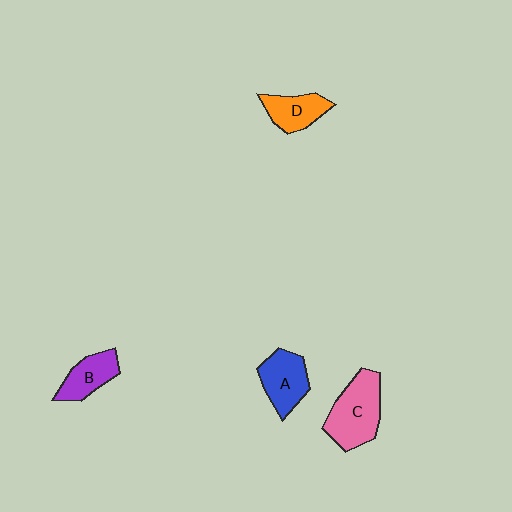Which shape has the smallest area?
Shape D (orange).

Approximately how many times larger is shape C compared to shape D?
Approximately 1.7 times.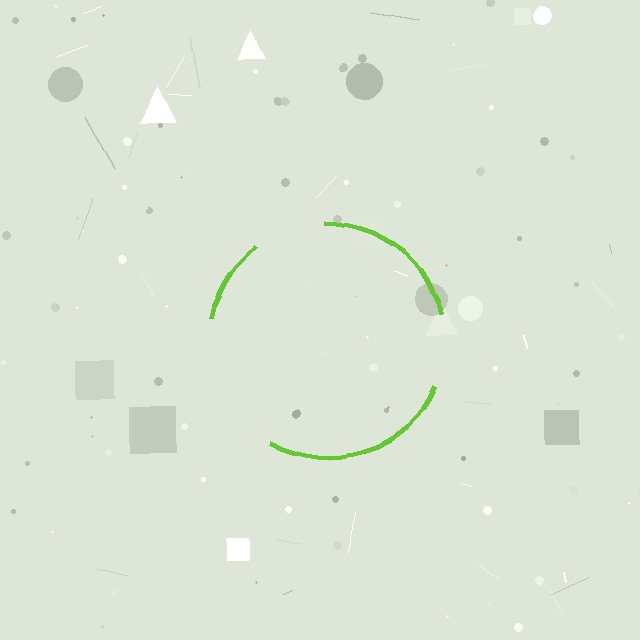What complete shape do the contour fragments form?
The contour fragments form a circle.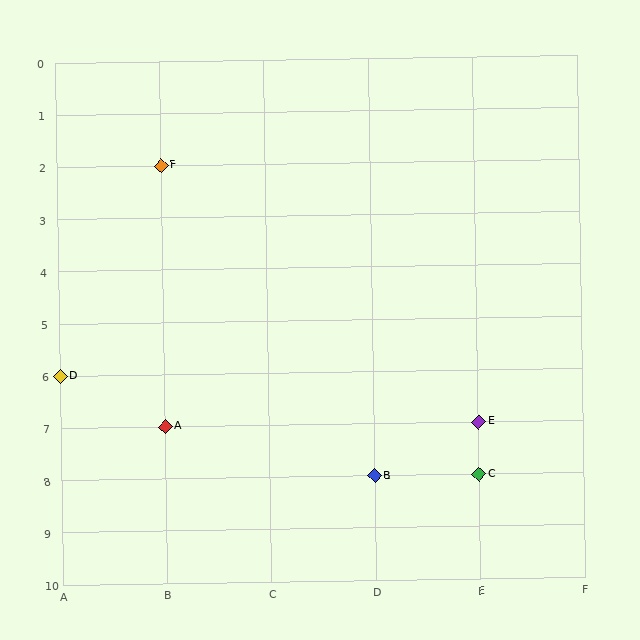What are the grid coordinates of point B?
Point B is at grid coordinates (D, 8).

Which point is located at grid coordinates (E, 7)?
Point E is at (E, 7).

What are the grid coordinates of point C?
Point C is at grid coordinates (E, 8).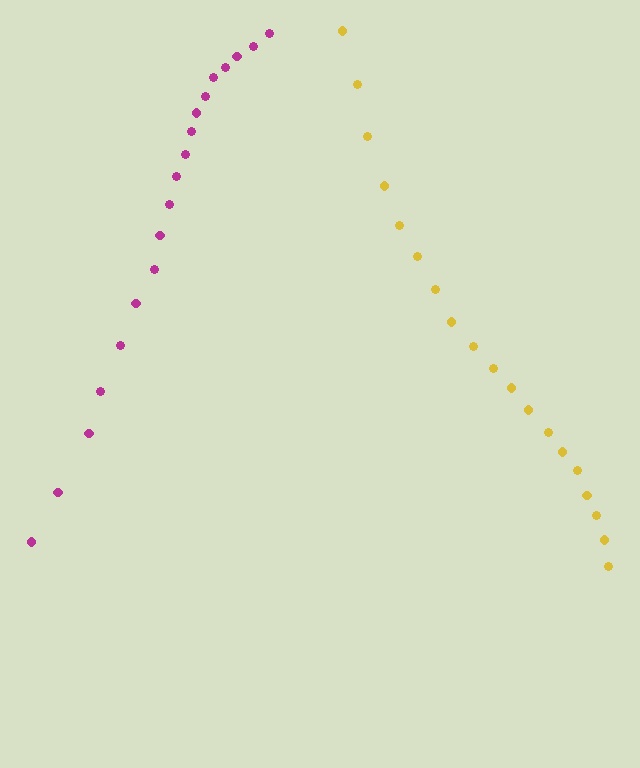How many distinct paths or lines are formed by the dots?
There are 2 distinct paths.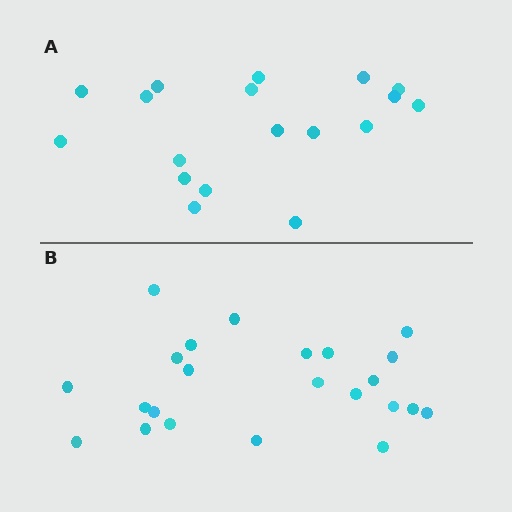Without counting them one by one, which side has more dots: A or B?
Region B (the bottom region) has more dots.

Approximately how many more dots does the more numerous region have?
Region B has about 5 more dots than region A.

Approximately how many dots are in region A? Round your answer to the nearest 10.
About 20 dots. (The exact count is 18, which rounds to 20.)